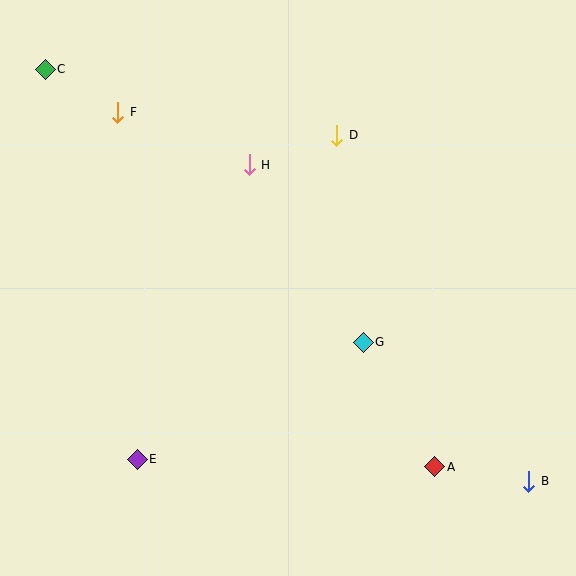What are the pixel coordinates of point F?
Point F is at (118, 112).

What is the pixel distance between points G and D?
The distance between G and D is 209 pixels.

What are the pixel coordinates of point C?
Point C is at (45, 69).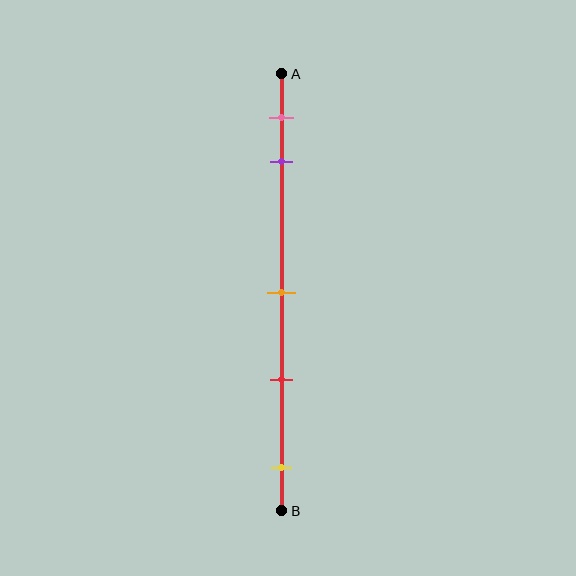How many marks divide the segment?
There are 5 marks dividing the segment.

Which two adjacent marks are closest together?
The pink and purple marks are the closest adjacent pair.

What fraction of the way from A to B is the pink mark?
The pink mark is approximately 10% (0.1) of the way from A to B.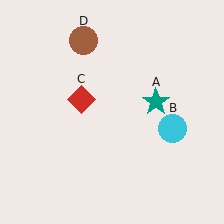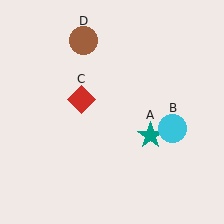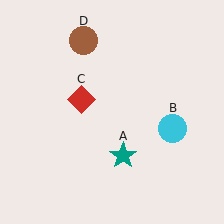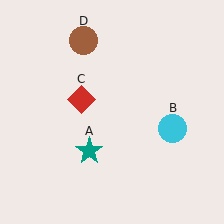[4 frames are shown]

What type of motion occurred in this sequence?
The teal star (object A) rotated clockwise around the center of the scene.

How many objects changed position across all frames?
1 object changed position: teal star (object A).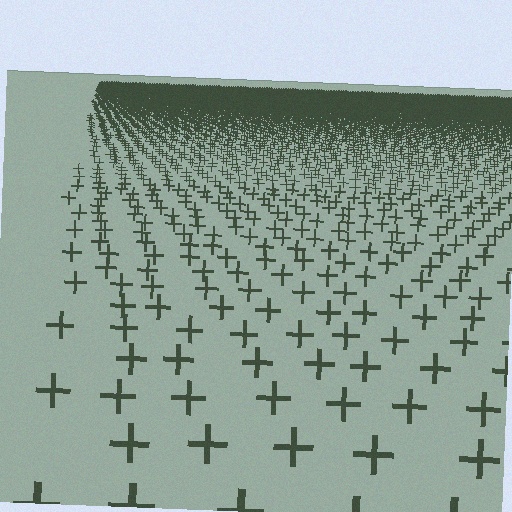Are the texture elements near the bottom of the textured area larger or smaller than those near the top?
Larger. Near the bottom, elements are closer to the viewer and appear at a bigger on-screen size.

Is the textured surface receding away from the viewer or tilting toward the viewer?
The surface is receding away from the viewer. Texture elements get smaller and denser toward the top.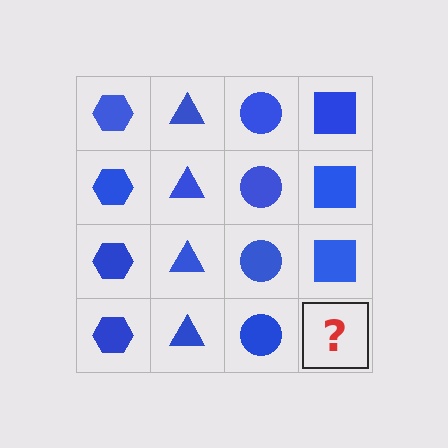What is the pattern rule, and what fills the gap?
The rule is that each column has a consistent shape. The gap should be filled with a blue square.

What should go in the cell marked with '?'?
The missing cell should contain a blue square.